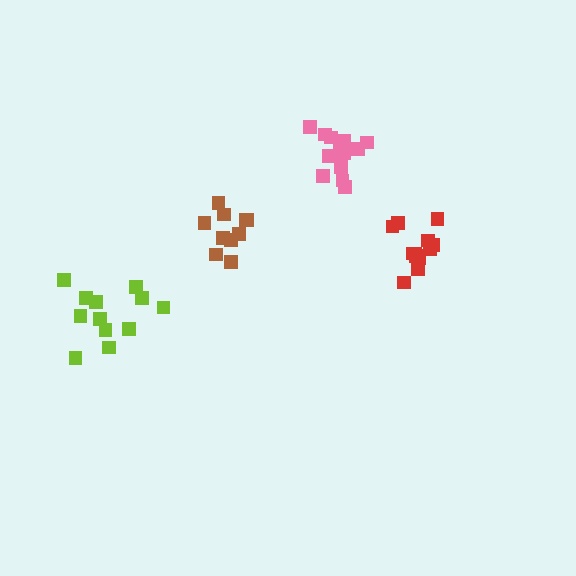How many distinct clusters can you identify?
There are 4 distinct clusters.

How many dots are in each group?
Group 1: 14 dots, Group 2: 12 dots, Group 3: 10 dots, Group 4: 12 dots (48 total).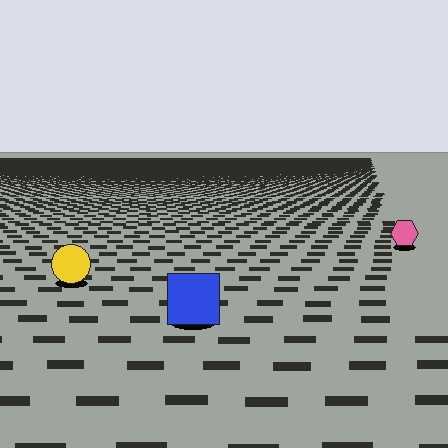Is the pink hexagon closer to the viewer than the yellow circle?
No. The yellow circle is closer — you can tell from the texture gradient: the ground texture is coarser near it.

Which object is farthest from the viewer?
The pink hexagon is farthest from the viewer. It appears smaller and the ground texture around it is denser.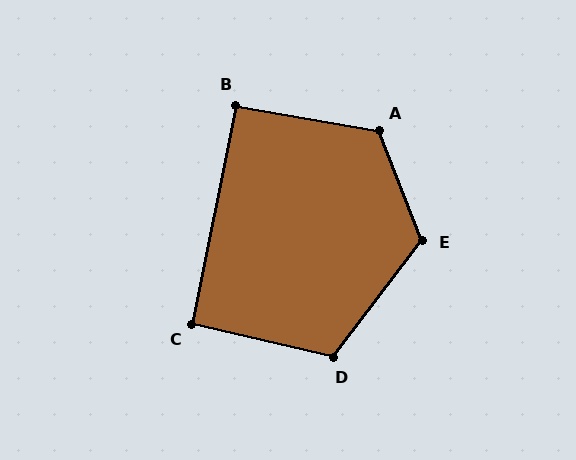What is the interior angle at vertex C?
Approximately 92 degrees (approximately right).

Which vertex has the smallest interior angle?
B, at approximately 91 degrees.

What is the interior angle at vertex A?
Approximately 121 degrees (obtuse).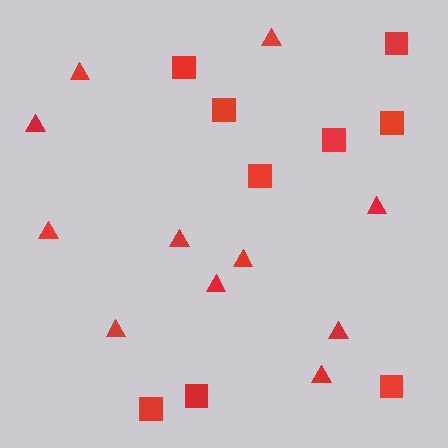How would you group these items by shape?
There are 2 groups: one group of triangles (11) and one group of squares (9).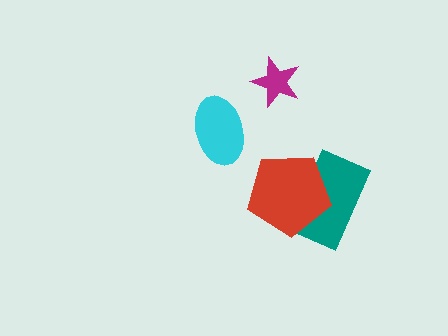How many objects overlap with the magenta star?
0 objects overlap with the magenta star.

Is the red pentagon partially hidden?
No, no other shape covers it.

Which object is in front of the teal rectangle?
The red pentagon is in front of the teal rectangle.